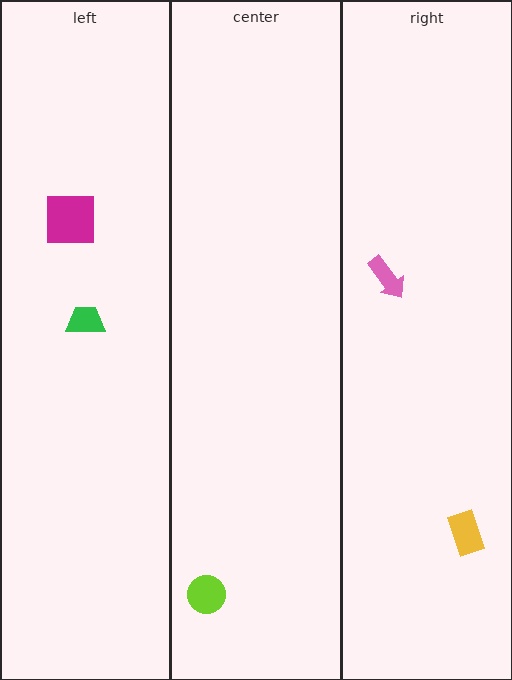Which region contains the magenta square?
The left region.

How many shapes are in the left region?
2.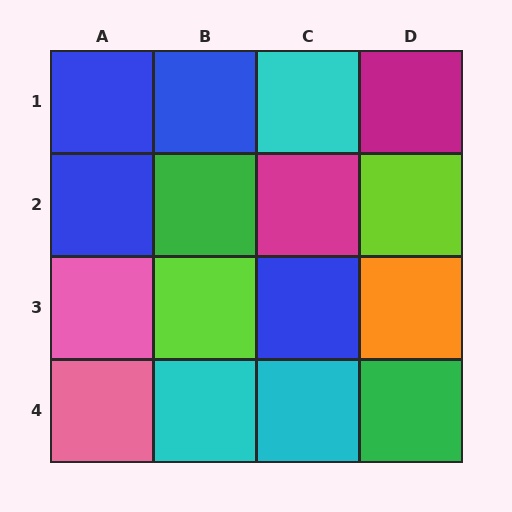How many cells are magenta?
2 cells are magenta.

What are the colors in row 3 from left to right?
Pink, lime, blue, orange.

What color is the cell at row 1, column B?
Blue.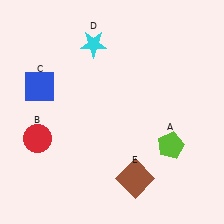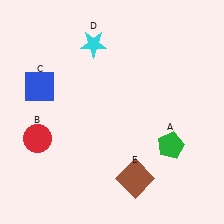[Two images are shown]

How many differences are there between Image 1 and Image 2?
There is 1 difference between the two images.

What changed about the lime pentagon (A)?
In Image 1, A is lime. In Image 2, it changed to green.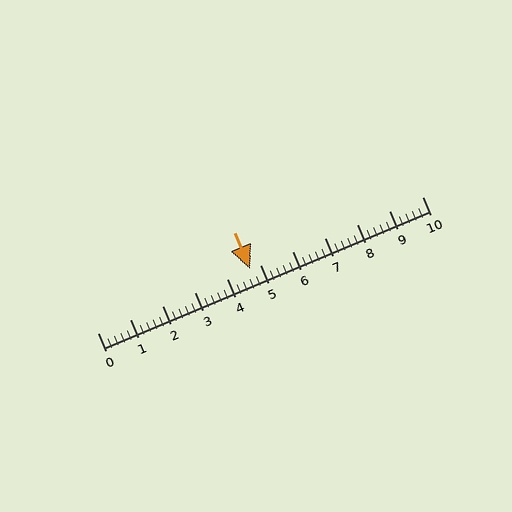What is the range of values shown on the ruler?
The ruler shows values from 0 to 10.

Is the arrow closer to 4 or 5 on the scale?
The arrow is closer to 5.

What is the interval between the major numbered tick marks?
The major tick marks are spaced 1 units apart.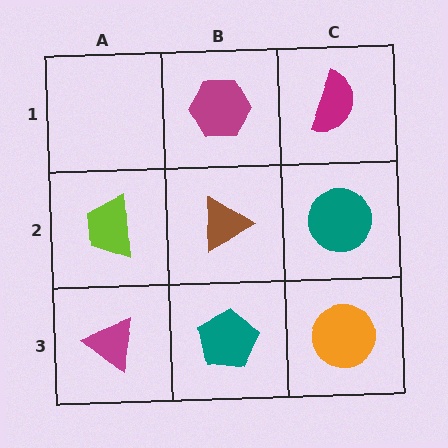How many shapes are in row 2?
3 shapes.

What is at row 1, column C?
A magenta semicircle.